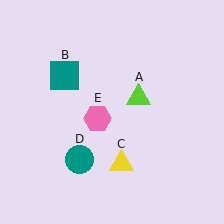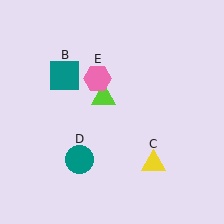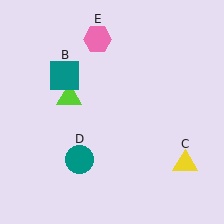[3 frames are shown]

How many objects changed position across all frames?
3 objects changed position: lime triangle (object A), yellow triangle (object C), pink hexagon (object E).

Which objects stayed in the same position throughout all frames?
Teal square (object B) and teal circle (object D) remained stationary.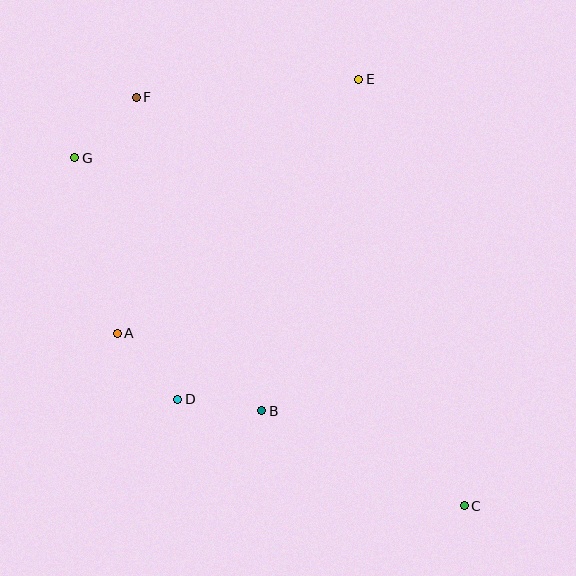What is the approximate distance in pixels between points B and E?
The distance between B and E is approximately 345 pixels.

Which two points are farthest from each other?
Points C and F are farthest from each other.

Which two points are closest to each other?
Points B and D are closest to each other.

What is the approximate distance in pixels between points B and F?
The distance between B and F is approximately 338 pixels.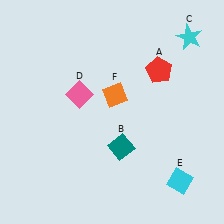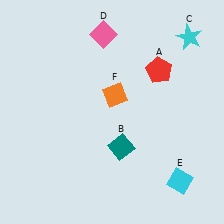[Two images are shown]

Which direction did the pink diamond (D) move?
The pink diamond (D) moved up.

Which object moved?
The pink diamond (D) moved up.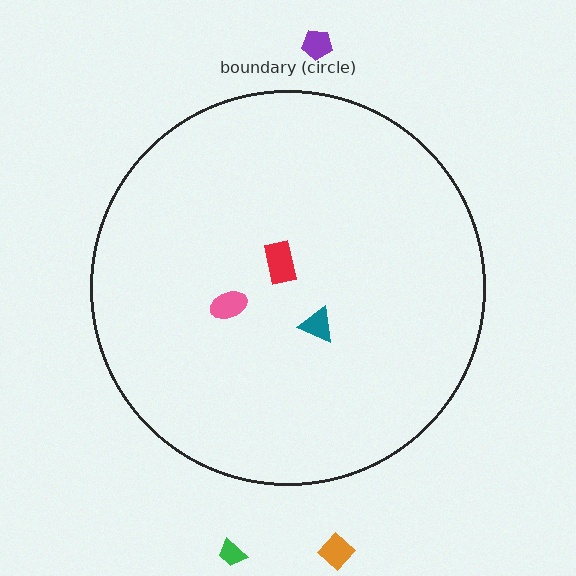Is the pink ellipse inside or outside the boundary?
Inside.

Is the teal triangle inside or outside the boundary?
Inside.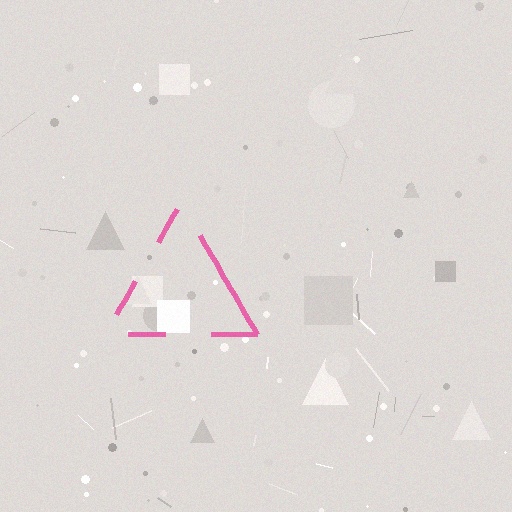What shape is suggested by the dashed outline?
The dashed outline suggests a triangle.